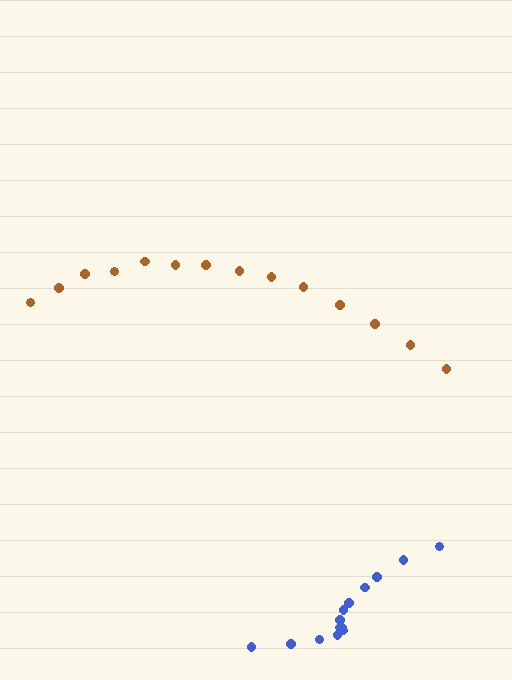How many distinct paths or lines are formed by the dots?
There are 2 distinct paths.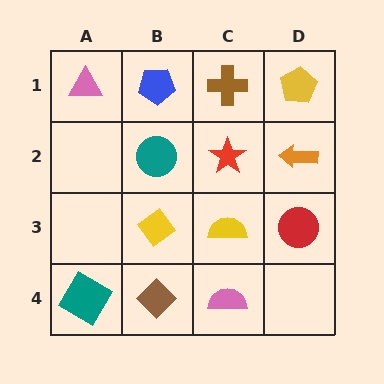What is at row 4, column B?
A brown diamond.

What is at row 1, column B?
A blue pentagon.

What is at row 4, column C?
A pink semicircle.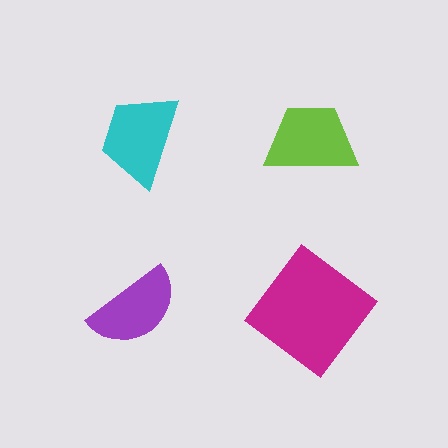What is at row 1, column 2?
A lime trapezoid.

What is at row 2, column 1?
A purple semicircle.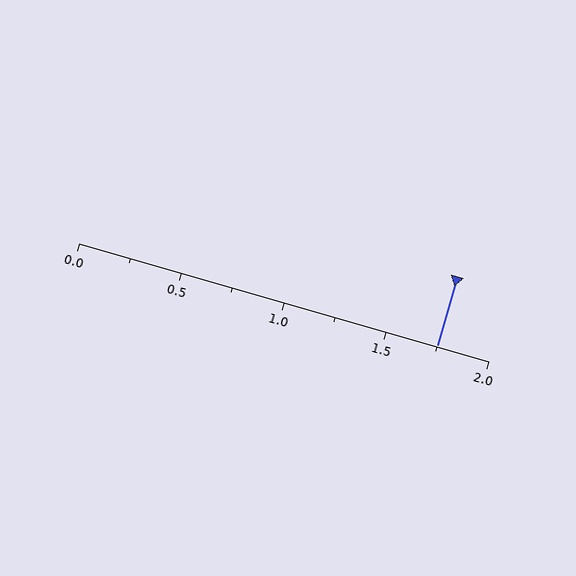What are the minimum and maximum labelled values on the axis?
The axis runs from 0.0 to 2.0.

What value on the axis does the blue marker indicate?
The marker indicates approximately 1.75.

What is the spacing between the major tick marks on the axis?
The major ticks are spaced 0.5 apart.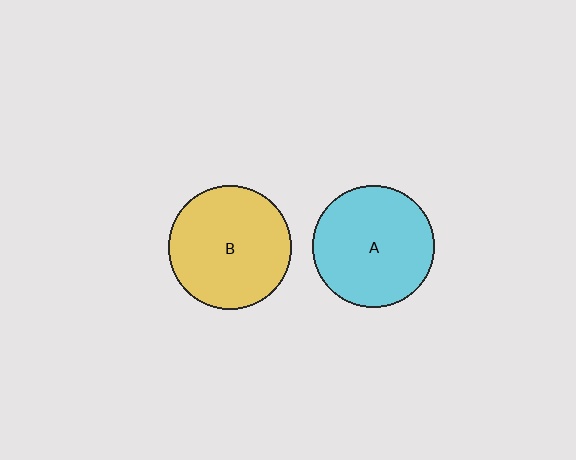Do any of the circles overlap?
No, none of the circles overlap.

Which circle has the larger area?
Circle B (yellow).